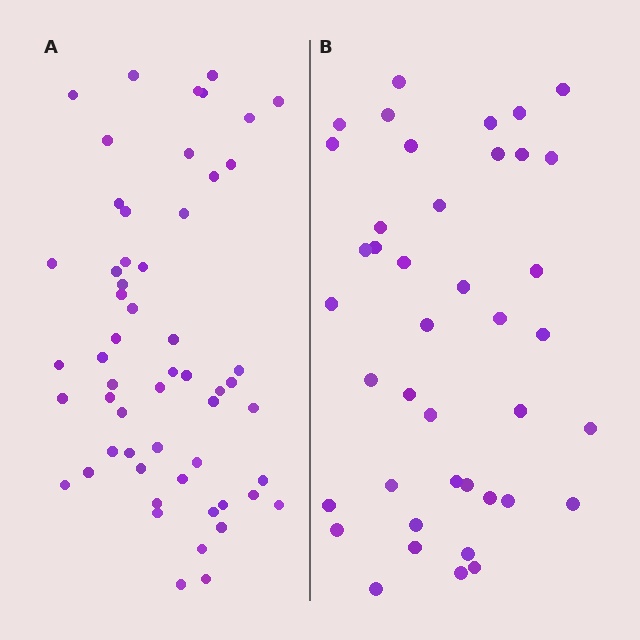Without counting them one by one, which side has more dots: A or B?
Region A (the left region) has more dots.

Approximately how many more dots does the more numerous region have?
Region A has approximately 15 more dots than region B.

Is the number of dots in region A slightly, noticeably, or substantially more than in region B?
Region A has noticeably more, but not dramatically so. The ratio is roughly 1.4 to 1.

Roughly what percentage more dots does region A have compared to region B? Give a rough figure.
About 35% more.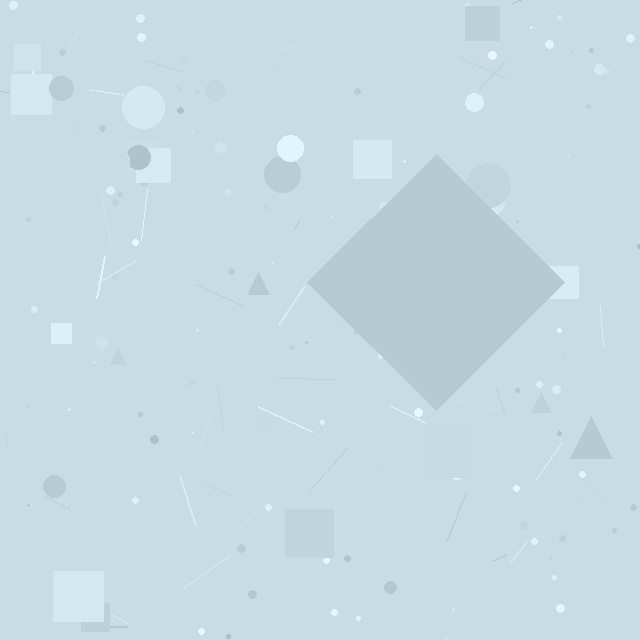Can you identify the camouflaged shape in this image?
The camouflaged shape is a diamond.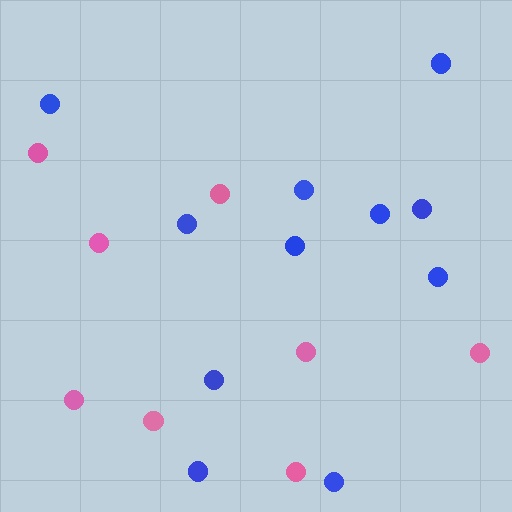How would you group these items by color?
There are 2 groups: one group of blue circles (11) and one group of pink circles (8).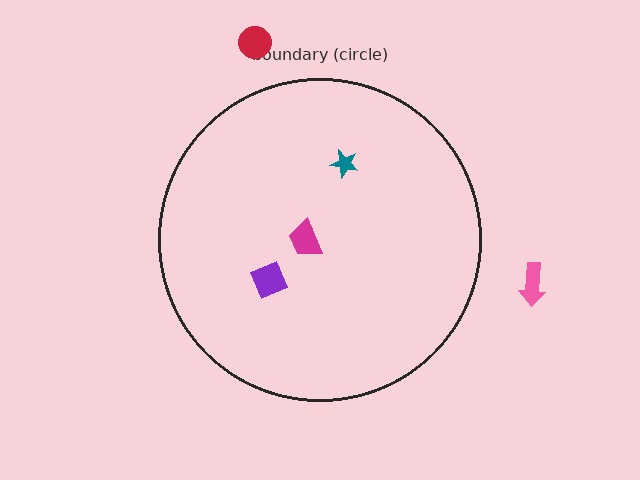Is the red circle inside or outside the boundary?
Outside.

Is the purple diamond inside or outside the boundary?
Inside.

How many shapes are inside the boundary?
3 inside, 2 outside.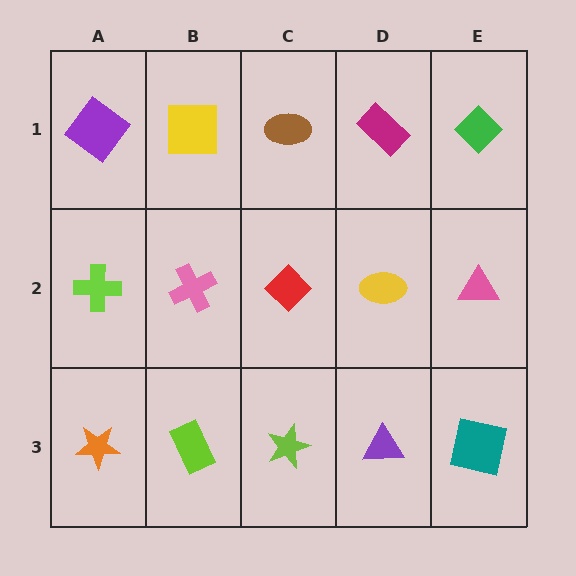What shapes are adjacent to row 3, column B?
A pink cross (row 2, column B), an orange star (row 3, column A), a lime star (row 3, column C).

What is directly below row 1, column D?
A yellow ellipse.